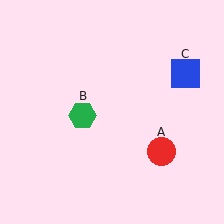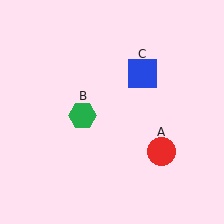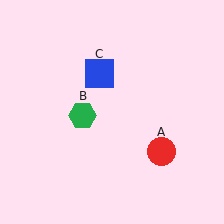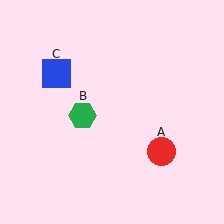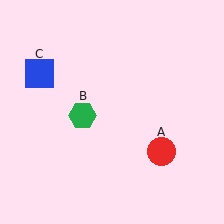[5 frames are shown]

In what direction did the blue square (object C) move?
The blue square (object C) moved left.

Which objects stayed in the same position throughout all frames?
Red circle (object A) and green hexagon (object B) remained stationary.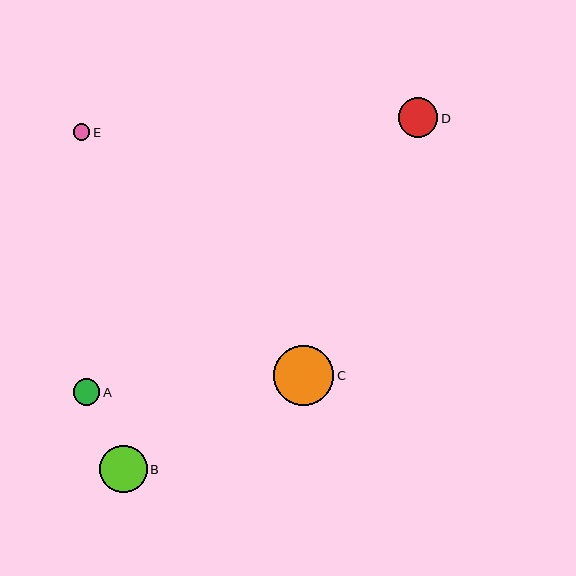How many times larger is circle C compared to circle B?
Circle C is approximately 1.3 times the size of circle B.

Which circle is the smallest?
Circle E is the smallest with a size of approximately 16 pixels.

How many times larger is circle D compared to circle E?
Circle D is approximately 2.4 times the size of circle E.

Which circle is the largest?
Circle C is the largest with a size of approximately 60 pixels.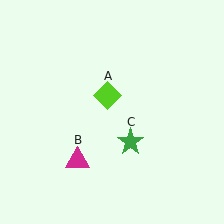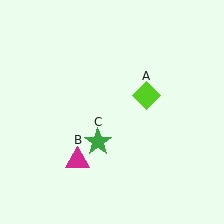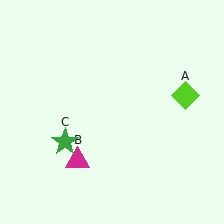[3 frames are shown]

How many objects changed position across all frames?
2 objects changed position: lime diamond (object A), green star (object C).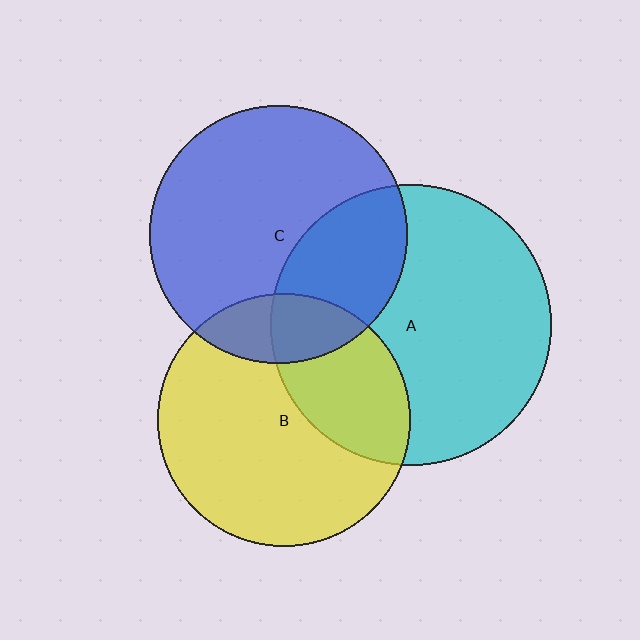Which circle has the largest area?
Circle A (cyan).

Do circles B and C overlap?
Yes.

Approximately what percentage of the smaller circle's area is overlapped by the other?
Approximately 15%.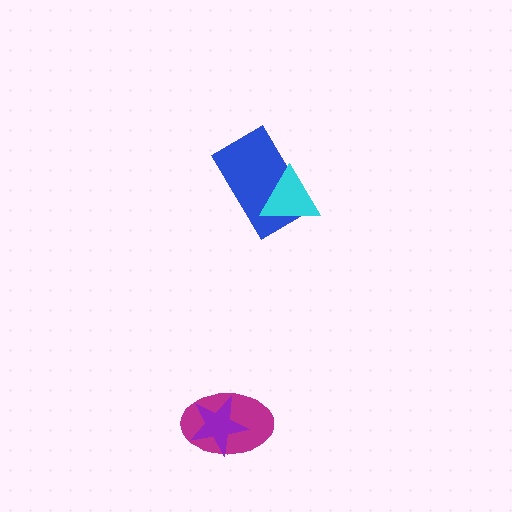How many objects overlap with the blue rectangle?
1 object overlaps with the blue rectangle.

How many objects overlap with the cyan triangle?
1 object overlaps with the cyan triangle.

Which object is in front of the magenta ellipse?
The purple star is in front of the magenta ellipse.